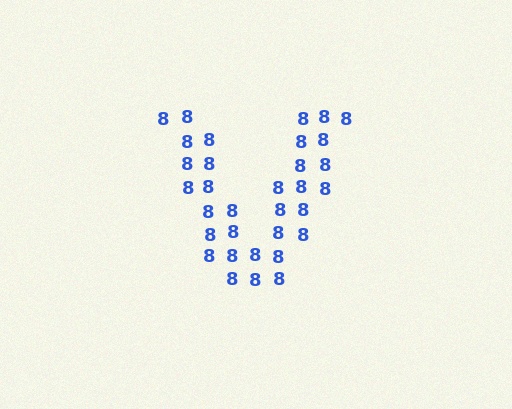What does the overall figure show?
The overall figure shows the letter V.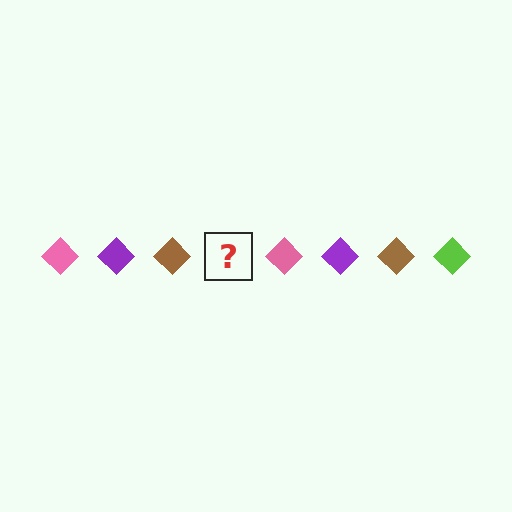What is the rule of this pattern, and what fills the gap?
The rule is that the pattern cycles through pink, purple, brown, lime diamonds. The gap should be filled with a lime diamond.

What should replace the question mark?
The question mark should be replaced with a lime diamond.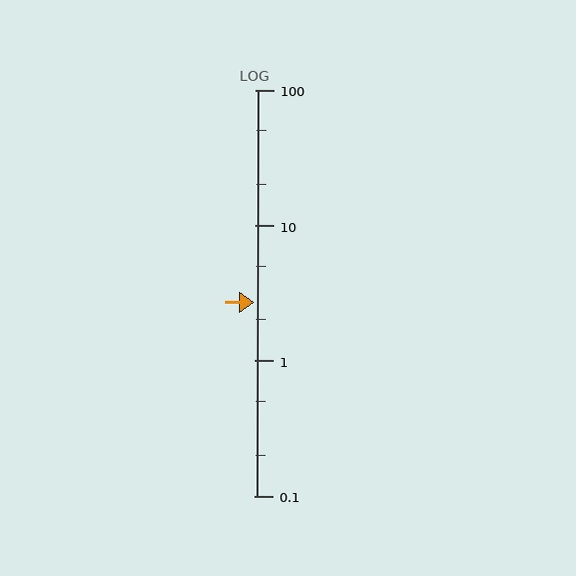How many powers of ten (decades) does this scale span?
The scale spans 3 decades, from 0.1 to 100.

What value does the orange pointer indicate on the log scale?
The pointer indicates approximately 2.7.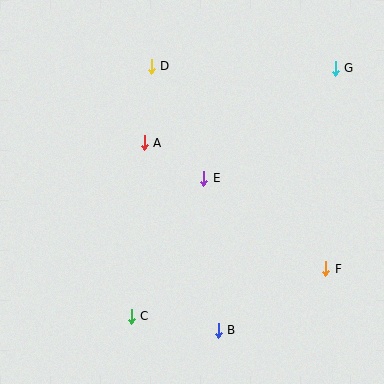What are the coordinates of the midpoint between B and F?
The midpoint between B and F is at (272, 300).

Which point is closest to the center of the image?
Point E at (204, 178) is closest to the center.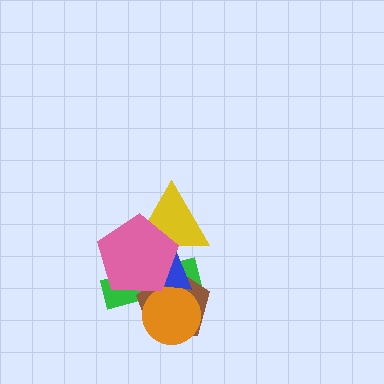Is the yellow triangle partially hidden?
Yes, it is partially covered by another shape.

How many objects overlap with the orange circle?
3 objects overlap with the orange circle.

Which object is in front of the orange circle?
The blue triangle is in front of the orange circle.